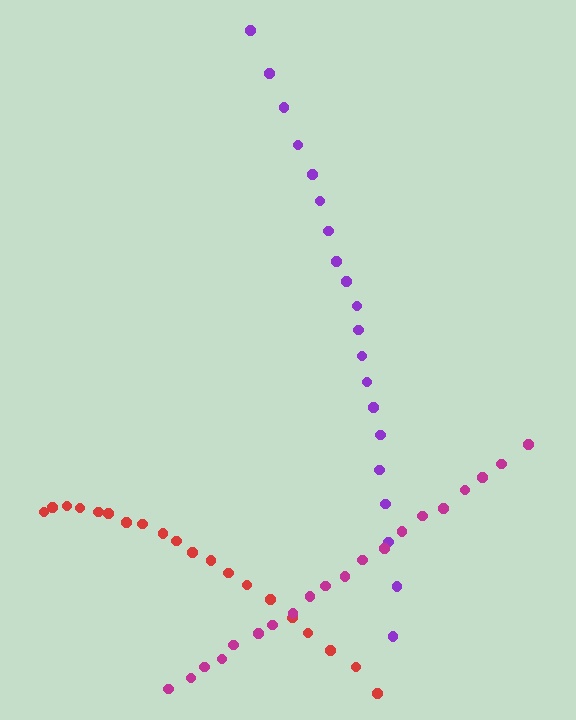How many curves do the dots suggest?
There are 3 distinct paths.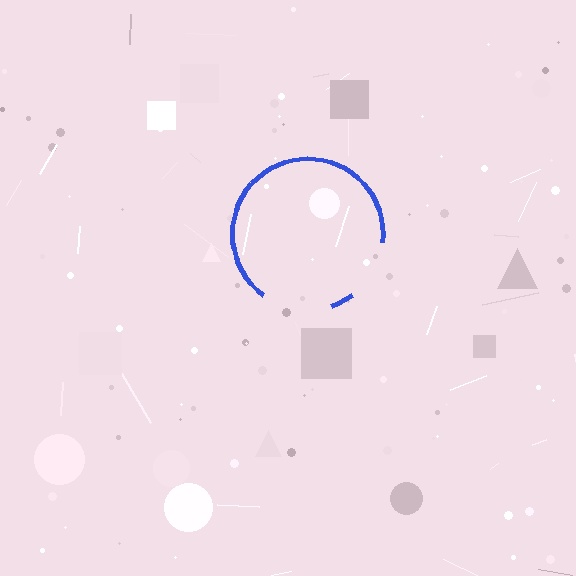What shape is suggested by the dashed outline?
The dashed outline suggests a circle.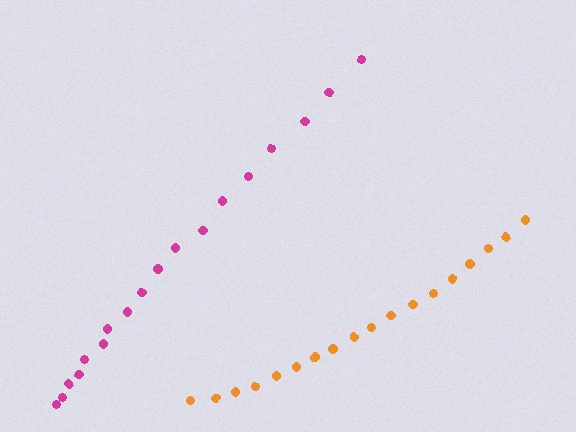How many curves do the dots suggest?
There are 2 distinct paths.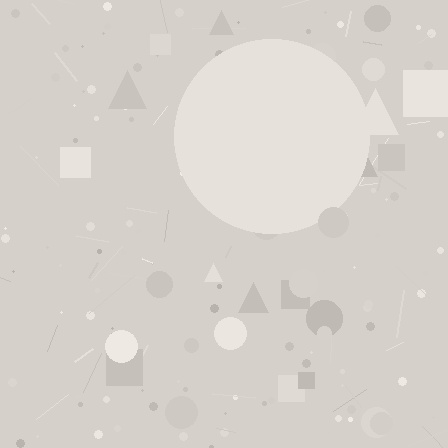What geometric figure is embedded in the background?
A circle is embedded in the background.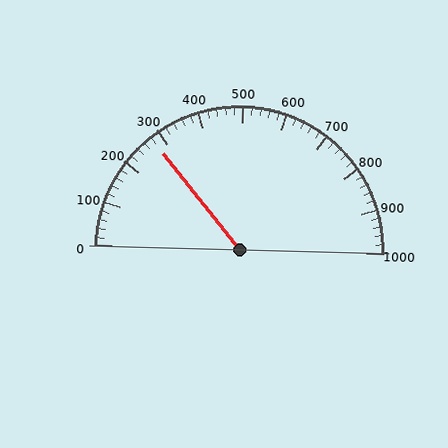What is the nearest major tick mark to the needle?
The nearest major tick mark is 300.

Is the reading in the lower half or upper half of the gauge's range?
The reading is in the lower half of the range (0 to 1000).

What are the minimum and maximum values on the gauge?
The gauge ranges from 0 to 1000.